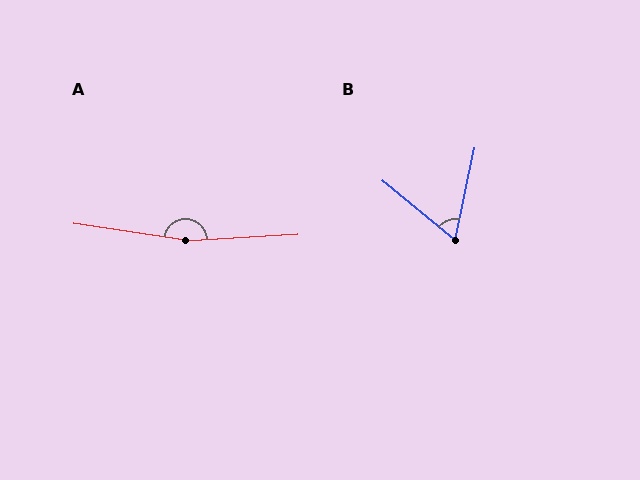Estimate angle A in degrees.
Approximately 169 degrees.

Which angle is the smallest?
B, at approximately 63 degrees.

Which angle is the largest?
A, at approximately 169 degrees.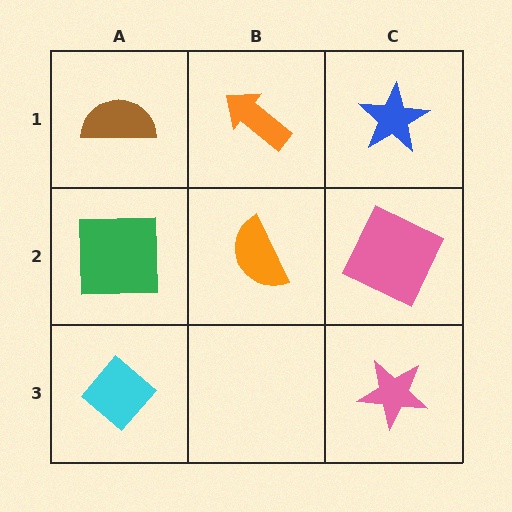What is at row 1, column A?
A brown semicircle.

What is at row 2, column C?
A pink square.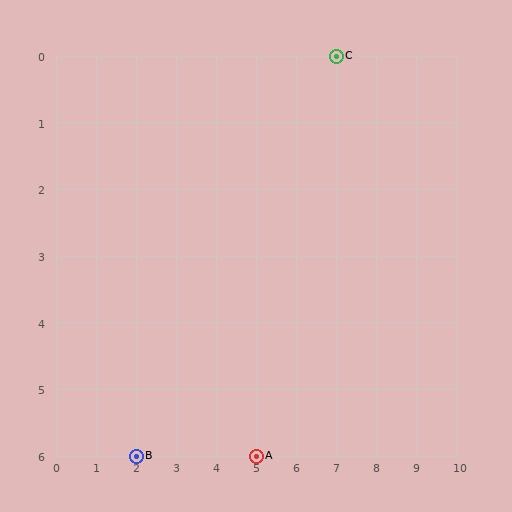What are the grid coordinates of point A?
Point A is at grid coordinates (5, 6).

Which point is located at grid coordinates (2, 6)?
Point B is at (2, 6).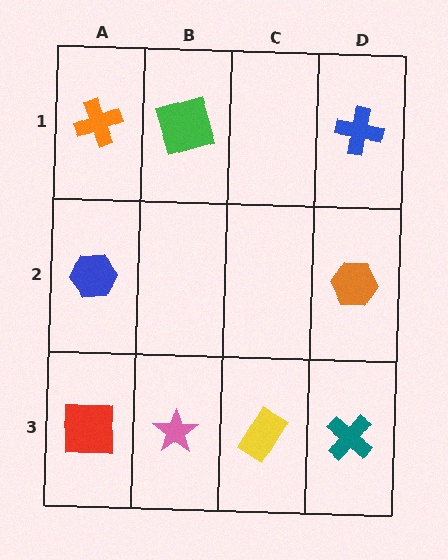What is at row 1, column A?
An orange cross.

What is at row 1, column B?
A green square.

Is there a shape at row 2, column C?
No, that cell is empty.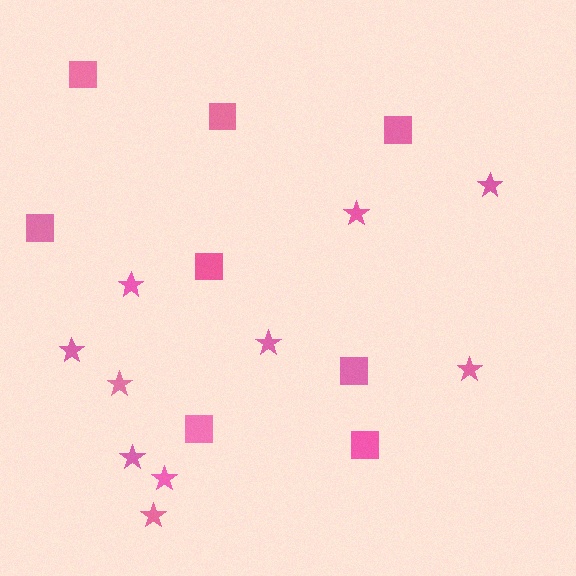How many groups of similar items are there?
There are 2 groups: one group of stars (10) and one group of squares (8).